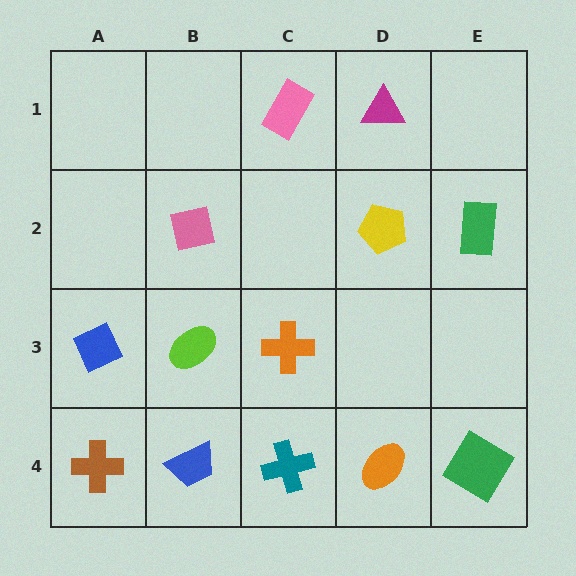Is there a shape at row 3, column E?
No, that cell is empty.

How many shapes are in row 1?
2 shapes.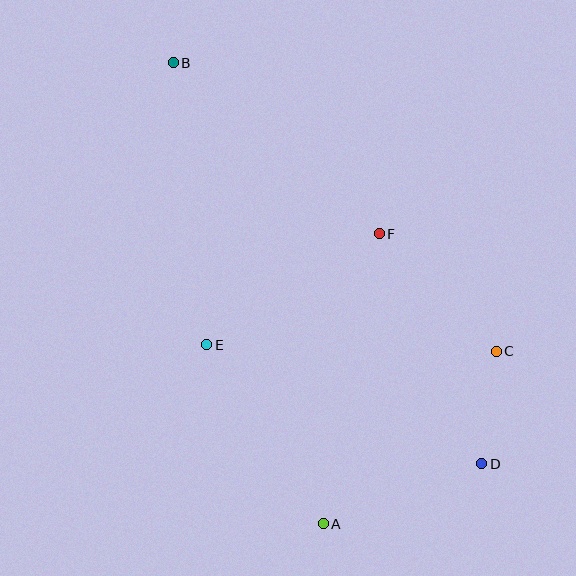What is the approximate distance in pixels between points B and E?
The distance between B and E is approximately 284 pixels.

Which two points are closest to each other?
Points C and D are closest to each other.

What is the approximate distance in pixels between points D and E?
The distance between D and E is approximately 300 pixels.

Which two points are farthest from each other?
Points B and D are farthest from each other.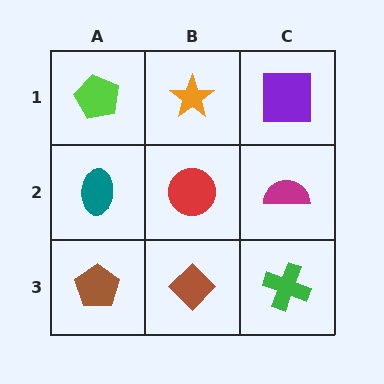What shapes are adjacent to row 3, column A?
A teal ellipse (row 2, column A), a brown diamond (row 3, column B).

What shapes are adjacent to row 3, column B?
A red circle (row 2, column B), a brown pentagon (row 3, column A), a green cross (row 3, column C).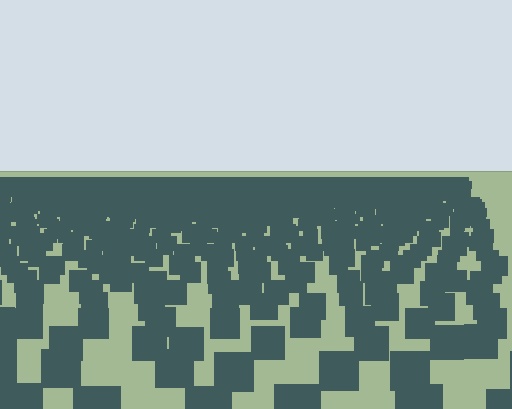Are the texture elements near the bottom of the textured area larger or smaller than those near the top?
Larger. Near the bottom, elements are closer to the viewer and appear at a bigger on-screen size.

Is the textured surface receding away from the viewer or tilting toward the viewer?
The surface is receding away from the viewer. Texture elements get smaller and denser toward the top.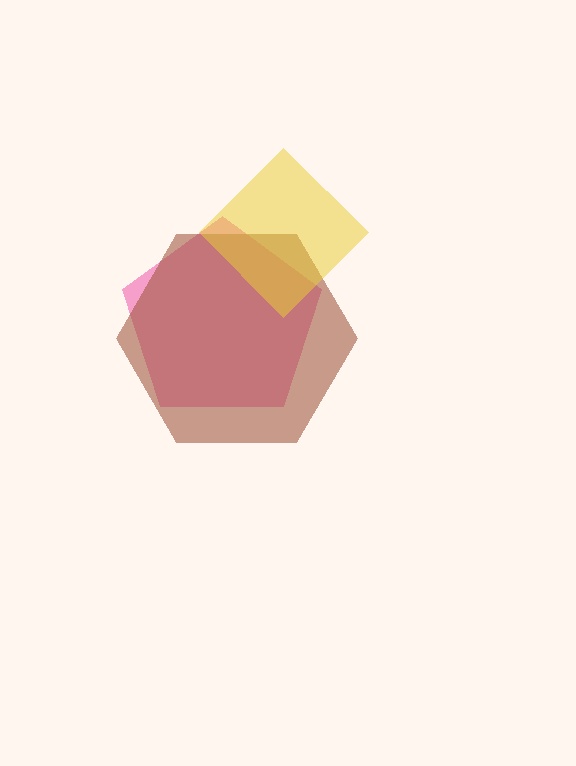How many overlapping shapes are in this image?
There are 3 overlapping shapes in the image.